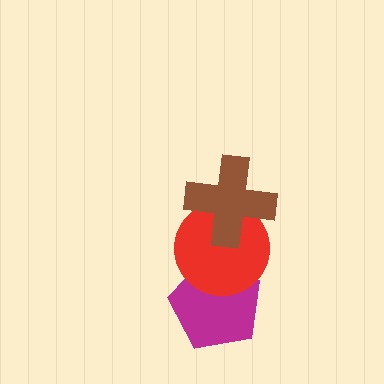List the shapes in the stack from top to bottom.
From top to bottom: the brown cross, the red circle, the magenta pentagon.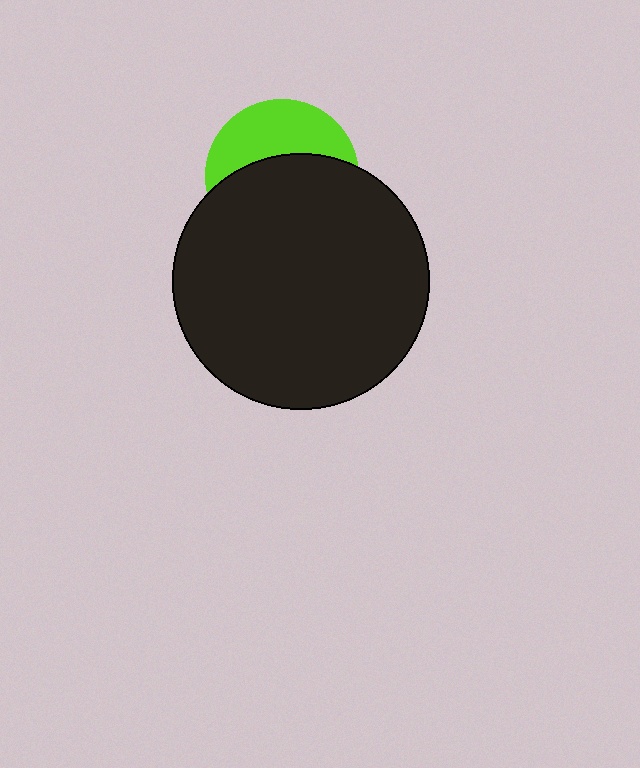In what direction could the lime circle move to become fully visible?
The lime circle could move up. That would shift it out from behind the black circle entirely.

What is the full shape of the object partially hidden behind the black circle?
The partially hidden object is a lime circle.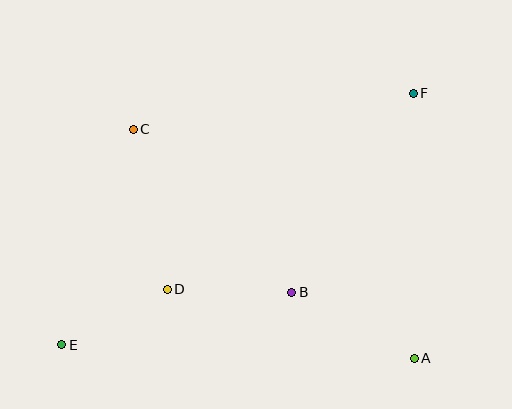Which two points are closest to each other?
Points D and E are closest to each other.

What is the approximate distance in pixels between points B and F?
The distance between B and F is approximately 233 pixels.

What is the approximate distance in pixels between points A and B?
The distance between A and B is approximately 139 pixels.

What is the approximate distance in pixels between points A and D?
The distance between A and D is approximately 256 pixels.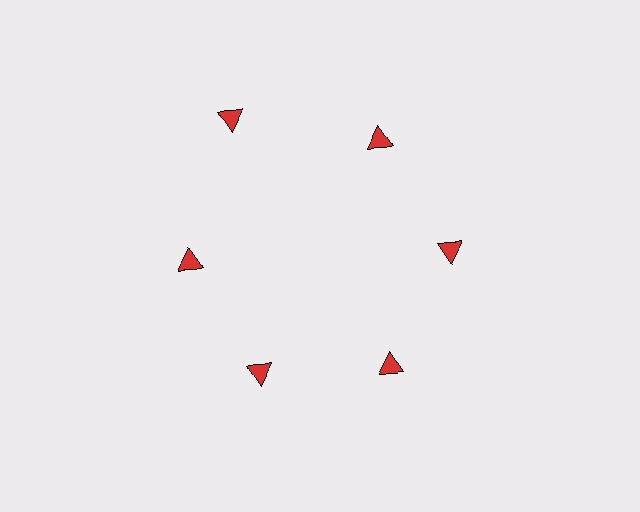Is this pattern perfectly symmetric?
No. The 6 red triangles are arranged in a ring, but one element near the 11 o'clock position is pushed outward from the center, breaking the 6-fold rotational symmetry.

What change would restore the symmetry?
The symmetry would be restored by moving it inward, back onto the ring so that all 6 triangles sit at equal angles and equal distance from the center.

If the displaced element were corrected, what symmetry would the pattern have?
It would have 6-fold rotational symmetry — the pattern would map onto itself every 60 degrees.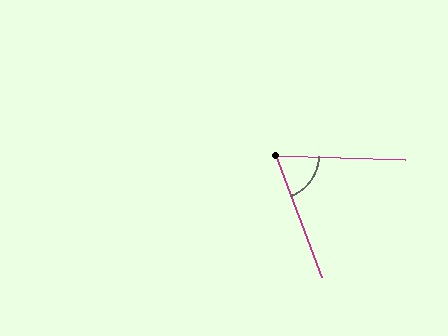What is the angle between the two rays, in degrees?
Approximately 67 degrees.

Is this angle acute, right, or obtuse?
It is acute.